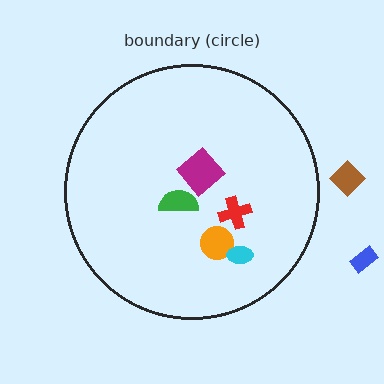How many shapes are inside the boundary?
5 inside, 2 outside.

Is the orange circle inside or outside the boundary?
Inside.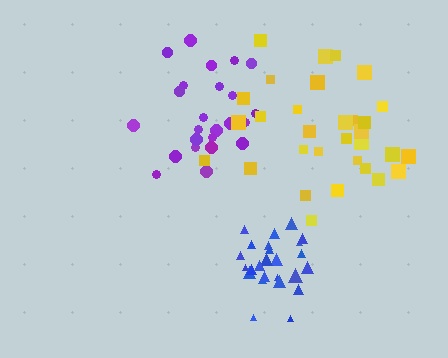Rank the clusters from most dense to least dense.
blue, purple, yellow.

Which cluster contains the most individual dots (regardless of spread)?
Yellow (32).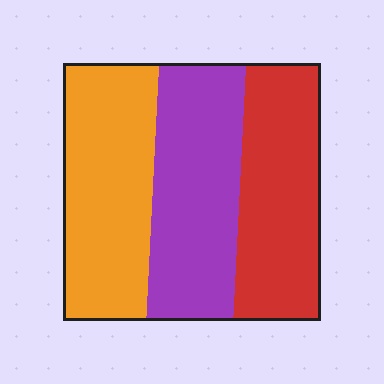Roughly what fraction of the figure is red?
Red covers 32% of the figure.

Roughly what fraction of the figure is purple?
Purple covers 34% of the figure.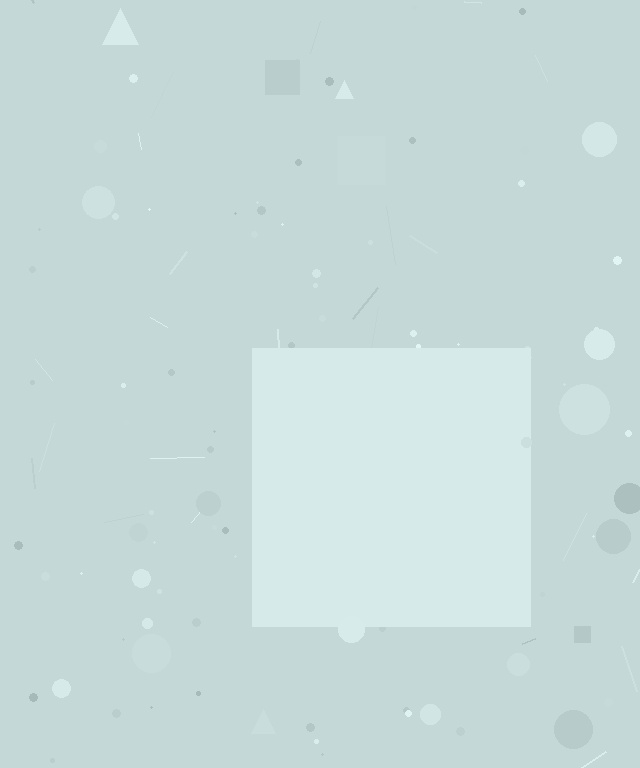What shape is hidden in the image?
A square is hidden in the image.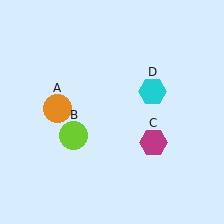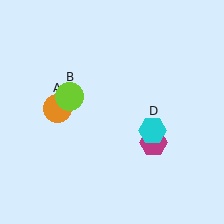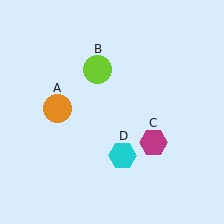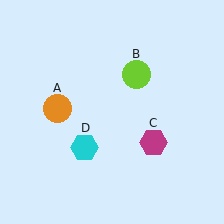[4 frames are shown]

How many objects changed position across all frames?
2 objects changed position: lime circle (object B), cyan hexagon (object D).